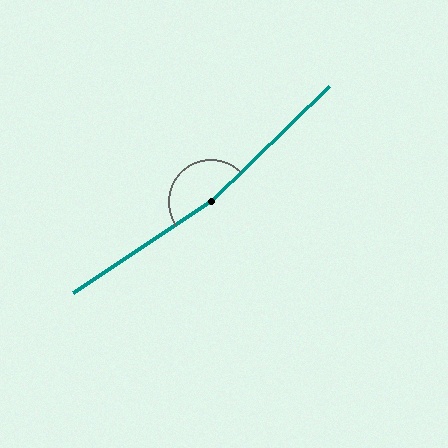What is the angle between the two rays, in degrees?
Approximately 169 degrees.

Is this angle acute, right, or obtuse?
It is obtuse.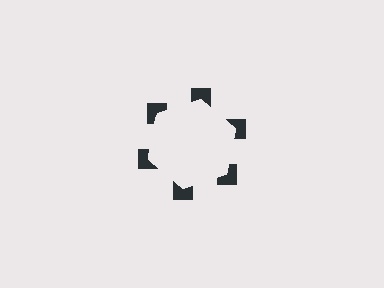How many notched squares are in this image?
There are 6 — one at each vertex of the illusory hexagon.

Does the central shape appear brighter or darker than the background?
It typically appears slightly brighter than the background, even though no actual brightness change is drawn.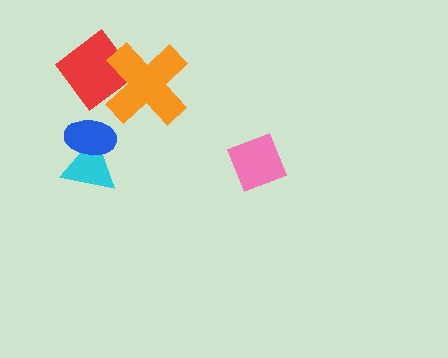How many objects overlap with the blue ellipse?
1 object overlaps with the blue ellipse.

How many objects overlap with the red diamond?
1 object overlaps with the red diamond.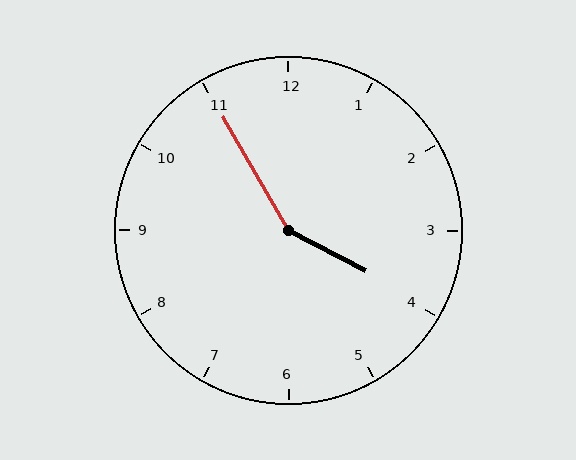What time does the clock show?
3:55.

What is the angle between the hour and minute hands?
Approximately 148 degrees.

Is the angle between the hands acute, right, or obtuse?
It is obtuse.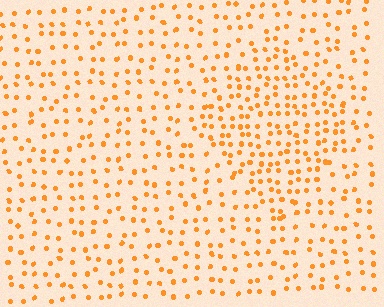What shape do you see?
I see a diamond.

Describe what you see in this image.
The image contains small orange elements arranged at two different densities. A diamond-shaped region is visible where the elements are more densely packed than the surrounding area.